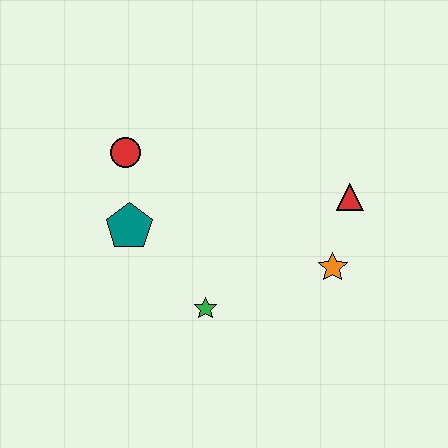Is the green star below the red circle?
Yes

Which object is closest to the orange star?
The red triangle is closest to the orange star.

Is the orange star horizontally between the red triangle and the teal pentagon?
Yes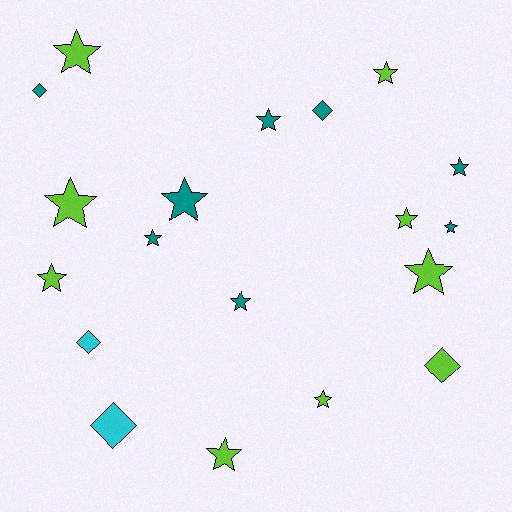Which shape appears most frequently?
Star, with 14 objects.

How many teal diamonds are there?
There are 2 teal diamonds.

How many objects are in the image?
There are 19 objects.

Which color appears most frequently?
Lime, with 9 objects.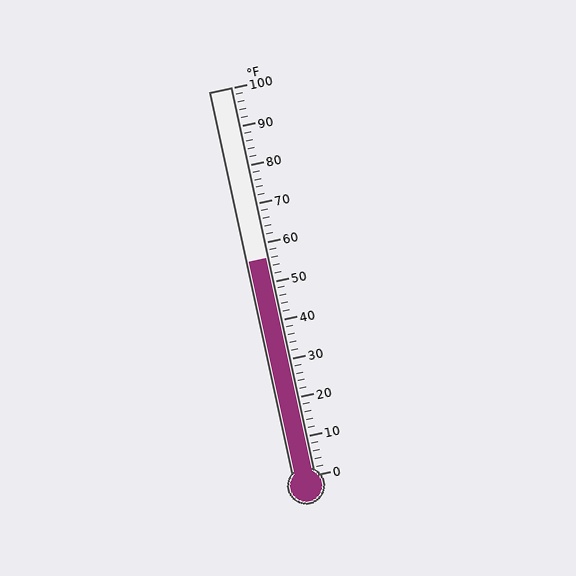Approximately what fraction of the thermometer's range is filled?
The thermometer is filled to approximately 55% of its range.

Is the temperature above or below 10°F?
The temperature is above 10°F.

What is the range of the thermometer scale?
The thermometer scale ranges from 0°F to 100°F.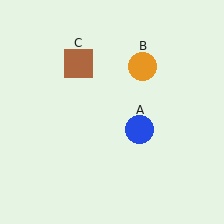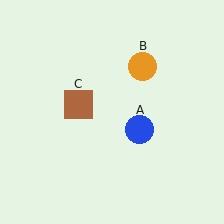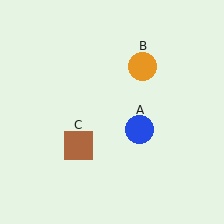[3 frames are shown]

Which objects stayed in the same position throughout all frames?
Blue circle (object A) and orange circle (object B) remained stationary.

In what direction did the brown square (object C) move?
The brown square (object C) moved down.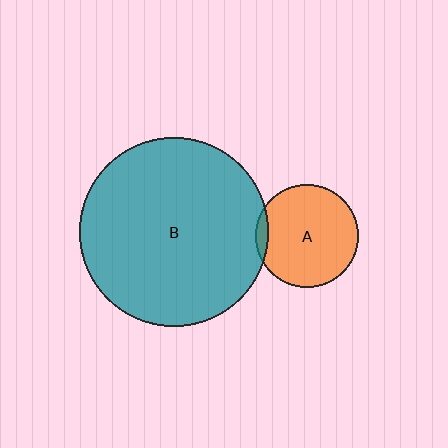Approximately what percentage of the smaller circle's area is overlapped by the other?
Approximately 5%.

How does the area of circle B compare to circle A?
Approximately 3.3 times.